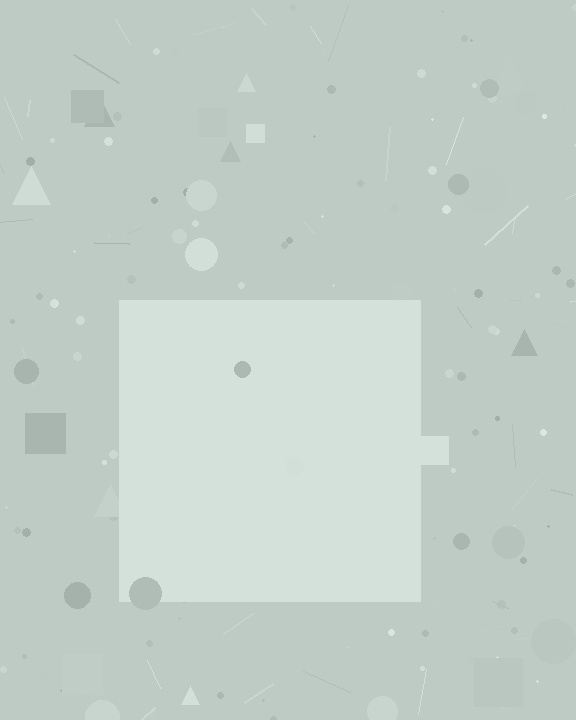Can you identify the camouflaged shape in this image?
The camouflaged shape is a square.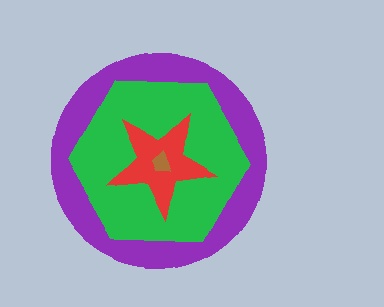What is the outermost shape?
The purple circle.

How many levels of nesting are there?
4.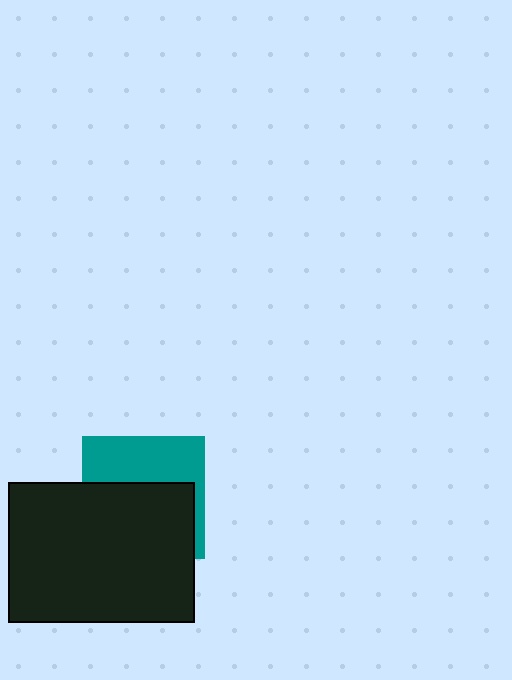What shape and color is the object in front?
The object in front is a black rectangle.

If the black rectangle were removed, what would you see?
You would see the complete teal square.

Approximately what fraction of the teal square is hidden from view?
Roughly 58% of the teal square is hidden behind the black rectangle.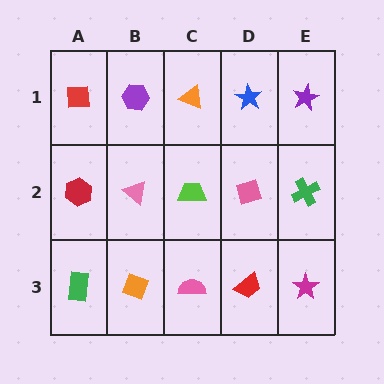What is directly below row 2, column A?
A green rectangle.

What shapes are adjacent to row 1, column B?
A pink triangle (row 2, column B), a red square (row 1, column A), an orange triangle (row 1, column C).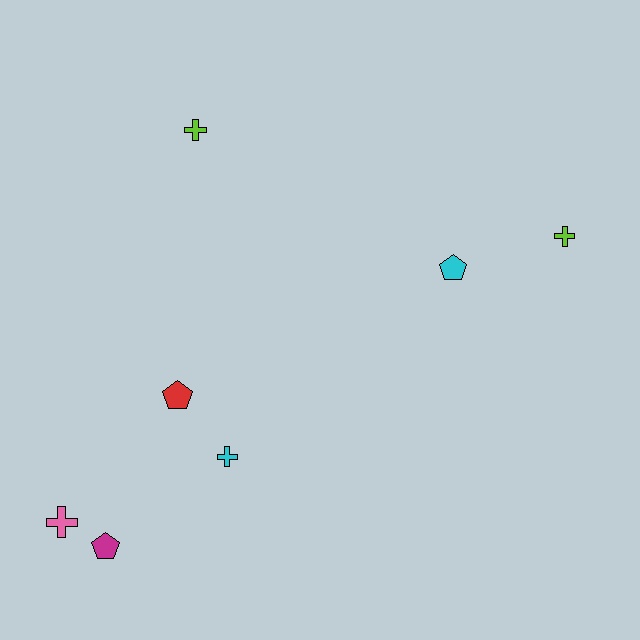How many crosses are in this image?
There are 4 crosses.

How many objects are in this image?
There are 7 objects.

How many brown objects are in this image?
There are no brown objects.